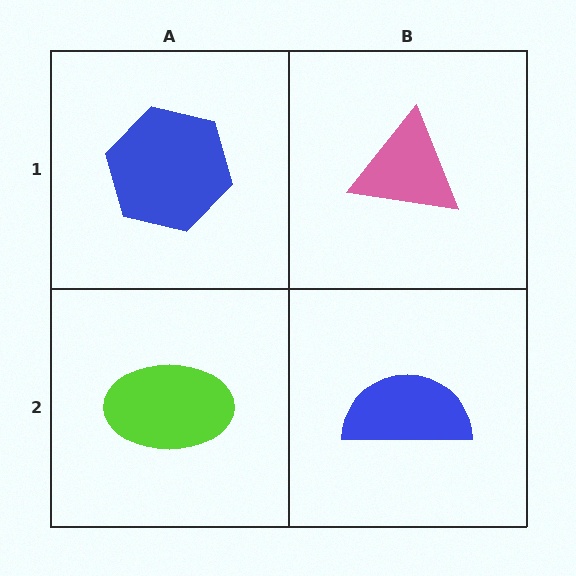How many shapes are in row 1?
2 shapes.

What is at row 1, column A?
A blue hexagon.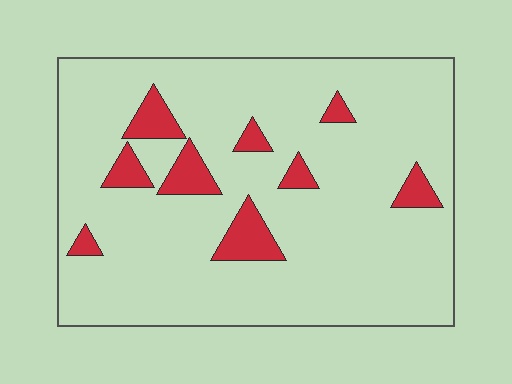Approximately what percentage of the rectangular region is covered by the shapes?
Approximately 10%.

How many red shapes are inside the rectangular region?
9.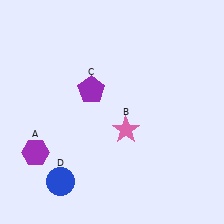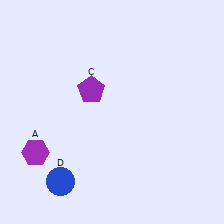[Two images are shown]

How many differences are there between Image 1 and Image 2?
There is 1 difference between the two images.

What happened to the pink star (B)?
The pink star (B) was removed in Image 2. It was in the bottom-right area of Image 1.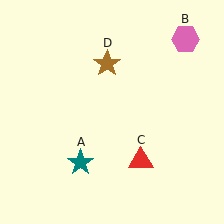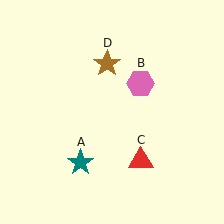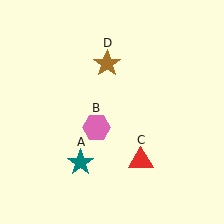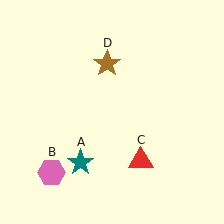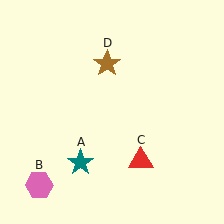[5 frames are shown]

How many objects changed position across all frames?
1 object changed position: pink hexagon (object B).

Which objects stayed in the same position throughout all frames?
Teal star (object A) and red triangle (object C) and brown star (object D) remained stationary.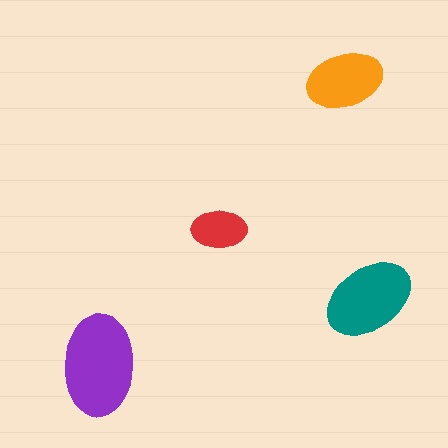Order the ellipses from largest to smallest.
the purple one, the teal one, the orange one, the red one.